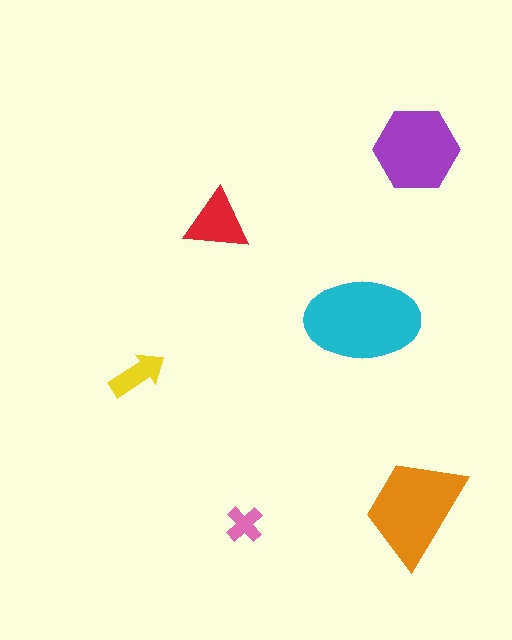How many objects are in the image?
There are 6 objects in the image.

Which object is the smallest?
The pink cross.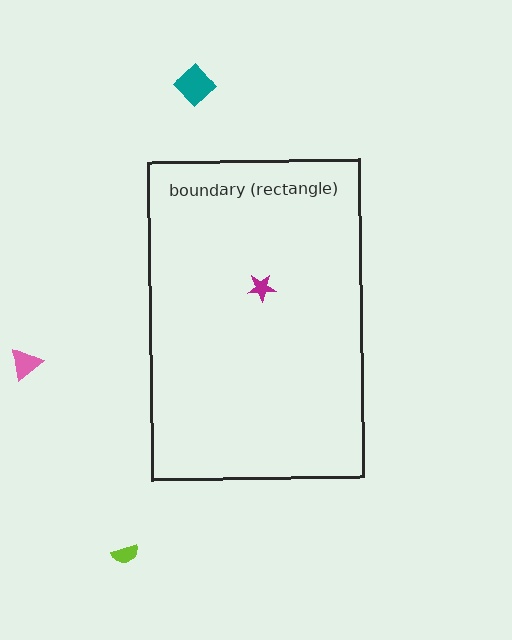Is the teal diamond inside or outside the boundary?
Outside.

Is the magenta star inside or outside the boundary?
Inside.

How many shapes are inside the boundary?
1 inside, 3 outside.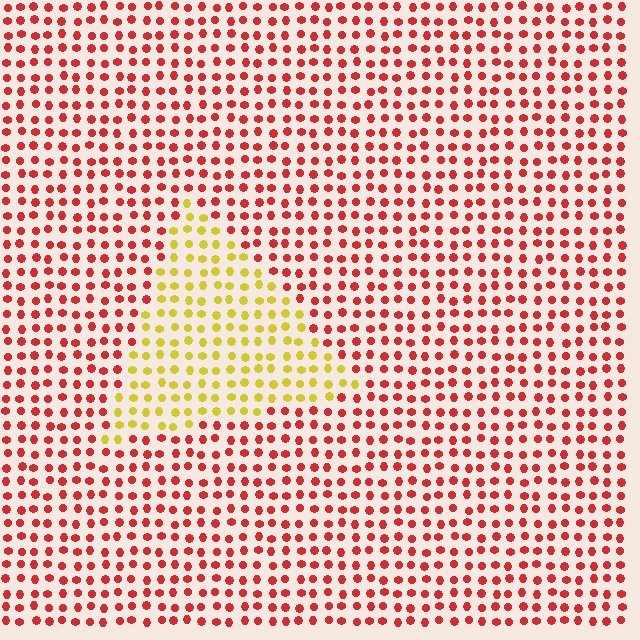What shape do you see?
I see a triangle.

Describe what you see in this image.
The image is filled with small red elements in a uniform arrangement. A triangle-shaped region is visible where the elements are tinted to a slightly different hue, forming a subtle color boundary.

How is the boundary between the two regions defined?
The boundary is defined purely by a slight shift in hue (about 61 degrees). Spacing, size, and orientation are identical on both sides.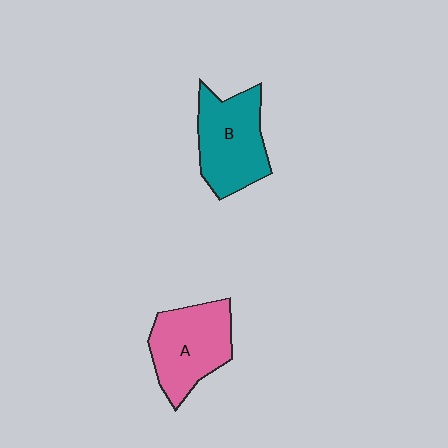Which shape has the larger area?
Shape B (teal).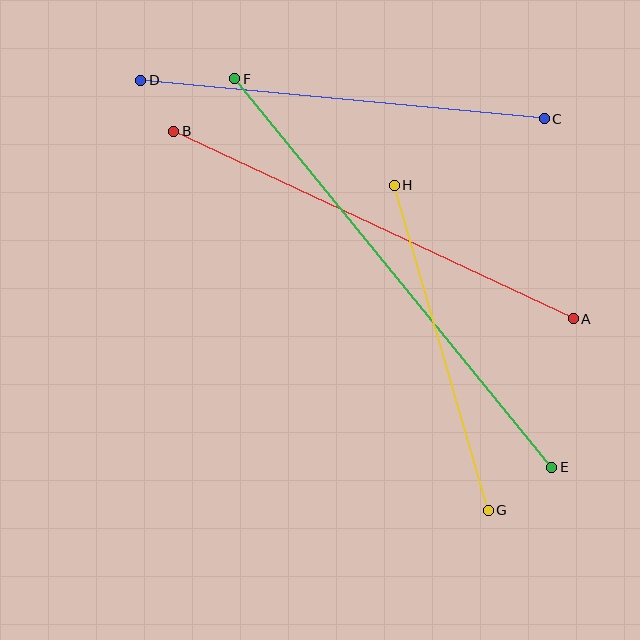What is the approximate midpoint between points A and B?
The midpoint is at approximately (373, 225) pixels.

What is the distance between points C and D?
The distance is approximately 406 pixels.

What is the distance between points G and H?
The distance is approximately 338 pixels.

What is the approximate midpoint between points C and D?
The midpoint is at approximately (342, 99) pixels.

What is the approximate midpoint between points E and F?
The midpoint is at approximately (393, 273) pixels.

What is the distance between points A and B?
The distance is approximately 441 pixels.